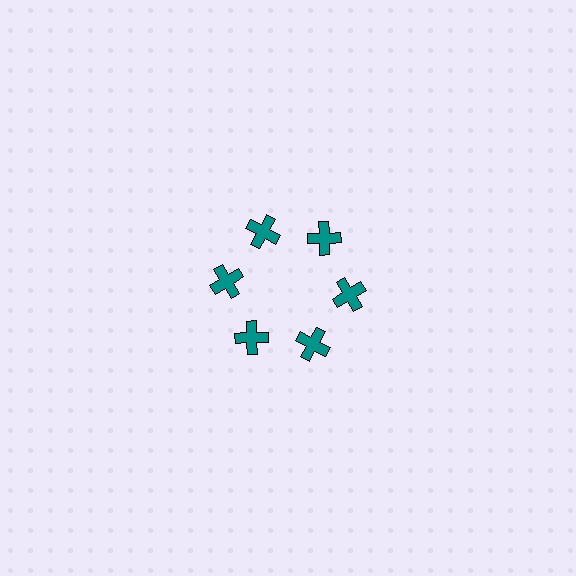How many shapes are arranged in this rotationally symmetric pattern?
There are 6 shapes, arranged in 6 groups of 1.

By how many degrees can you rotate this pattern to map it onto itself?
The pattern maps onto itself every 60 degrees of rotation.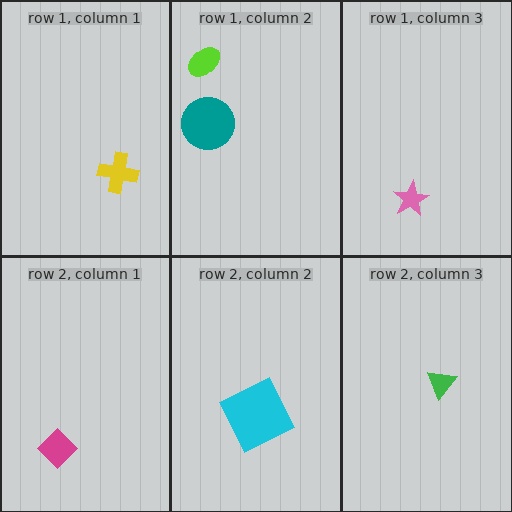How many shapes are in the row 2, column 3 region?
1.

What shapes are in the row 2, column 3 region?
The green triangle.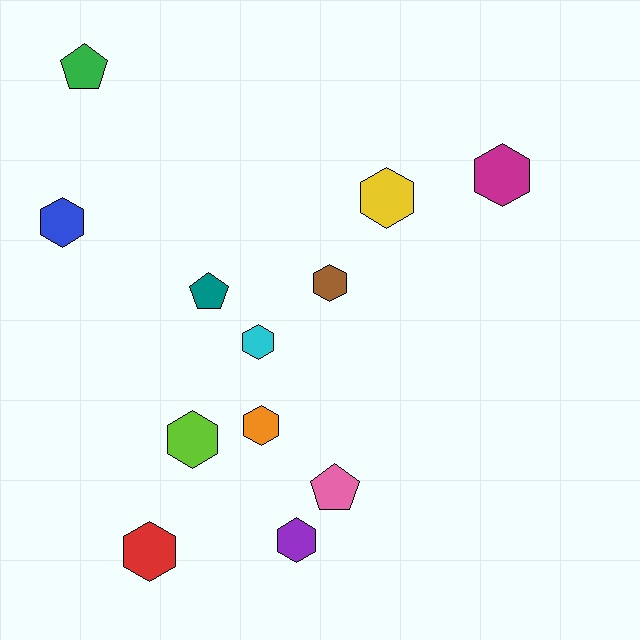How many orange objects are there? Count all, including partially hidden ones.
There is 1 orange object.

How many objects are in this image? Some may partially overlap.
There are 12 objects.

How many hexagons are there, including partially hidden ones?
There are 9 hexagons.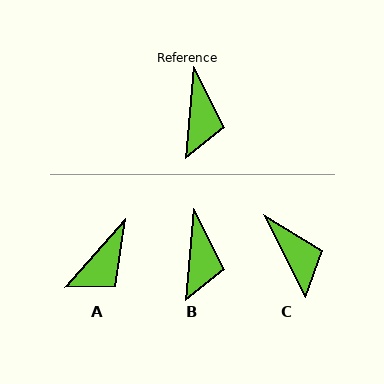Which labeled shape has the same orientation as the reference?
B.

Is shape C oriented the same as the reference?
No, it is off by about 32 degrees.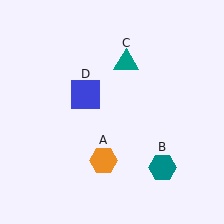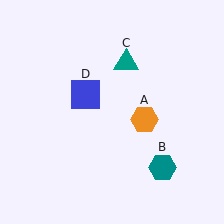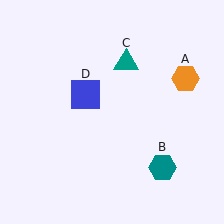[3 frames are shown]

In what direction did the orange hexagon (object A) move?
The orange hexagon (object A) moved up and to the right.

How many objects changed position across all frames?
1 object changed position: orange hexagon (object A).